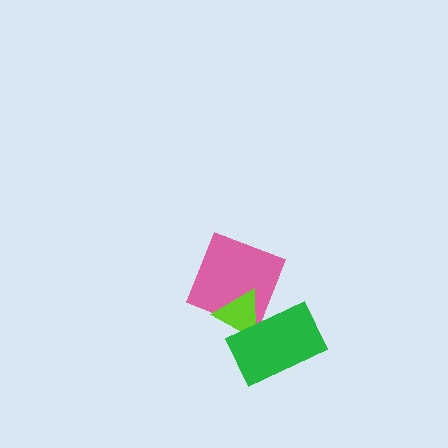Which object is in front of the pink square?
The lime triangle is in front of the pink square.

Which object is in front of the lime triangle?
The green rectangle is in front of the lime triangle.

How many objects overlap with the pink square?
1 object overlaps with the pink square.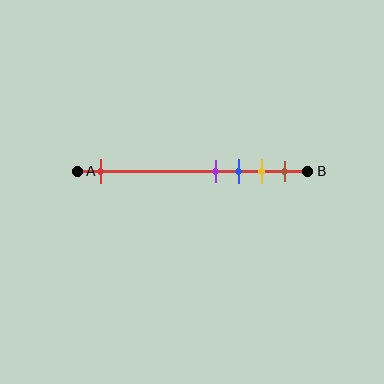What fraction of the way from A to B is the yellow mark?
The yellow mark is approximately 80% (0.8) of the way from A to B.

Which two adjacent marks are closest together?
The purple and blue marks are the closest adjacent pair.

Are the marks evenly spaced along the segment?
No, the marks are not evenly spaced.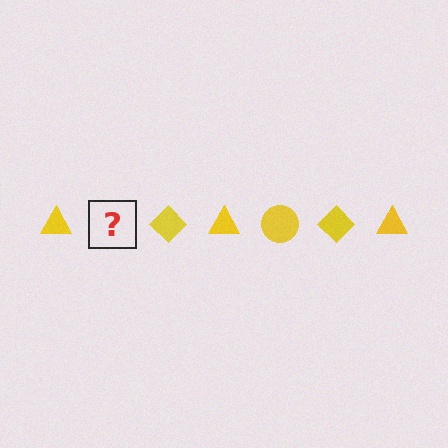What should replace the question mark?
The question mark should be replaced with a yellow circle.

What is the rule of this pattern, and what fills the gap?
The rule is that the pattern cycles through triangle, circle, diamond shapes in yellow. The gap should be filled with a yellow circle.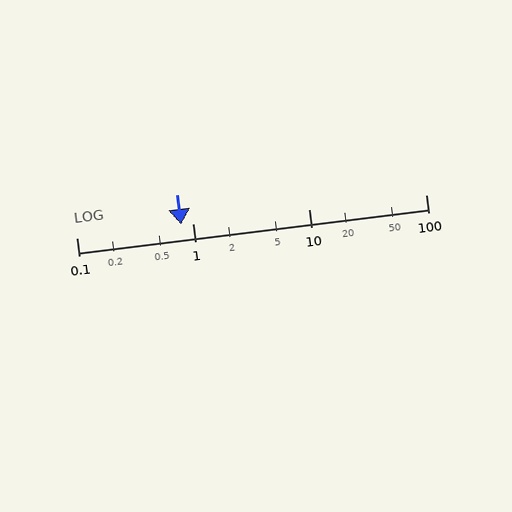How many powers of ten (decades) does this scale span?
The scale spans 3 decades, from 0.1 to 100.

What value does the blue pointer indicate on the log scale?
The pointer indicates approximately 0.79.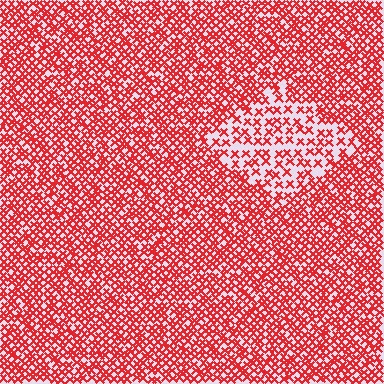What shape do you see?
I see a diamond.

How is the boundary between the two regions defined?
The boundary is defined by a change in element density (approximately 2.0x ratio). All elements are the same color, size, and shape.